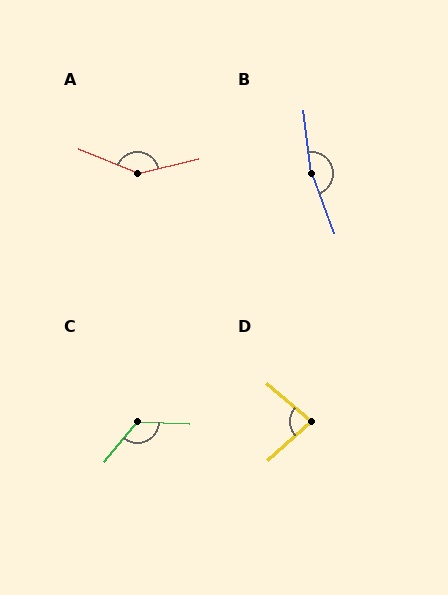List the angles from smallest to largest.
D (83°), C (127°), A (144°), B (166°).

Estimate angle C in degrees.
Approximately 127 degrees.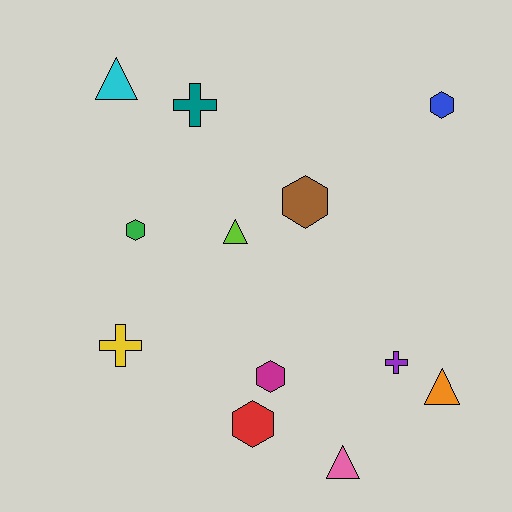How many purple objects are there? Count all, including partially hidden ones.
There is 1 purple object.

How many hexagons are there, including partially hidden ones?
There are 5 hexagons.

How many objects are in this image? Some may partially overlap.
There are 12 objects.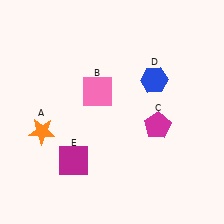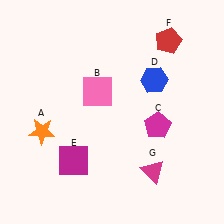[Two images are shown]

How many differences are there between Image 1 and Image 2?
There are 2 differences between the two images.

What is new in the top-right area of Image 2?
A red pentagon (F) was added in the top-right area of Image 2.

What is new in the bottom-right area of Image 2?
A magenta triangle (G) was added in the bottom-right area of Image 2.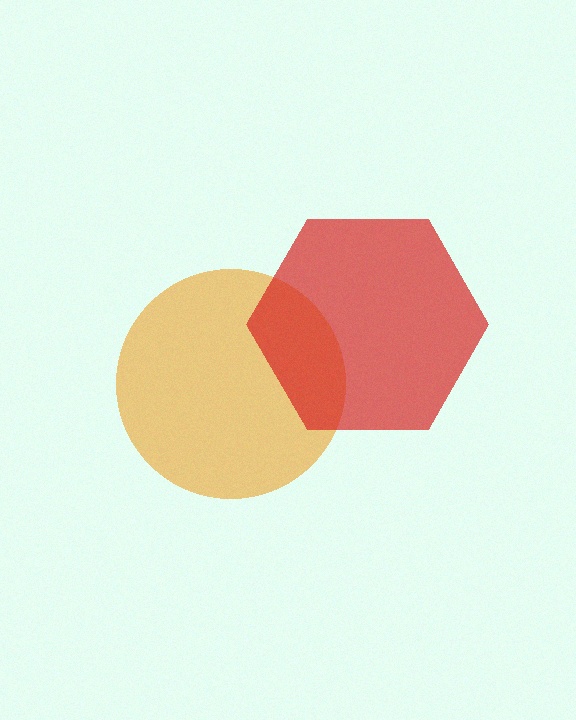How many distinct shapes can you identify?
There are 2 distinct shapes: an orange circle, a red hexagon.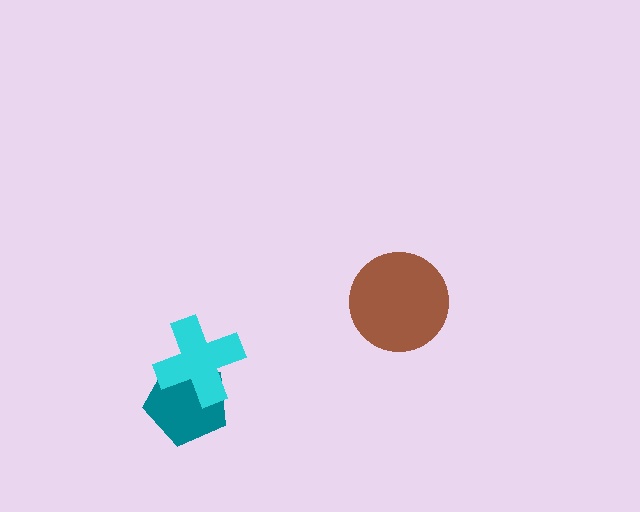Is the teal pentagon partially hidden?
Yes, it is partially covered by another shape.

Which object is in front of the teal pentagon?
The cyan cross is in front of the teal pentagon.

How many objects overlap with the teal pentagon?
1 object overlaps with the teal pentagon.